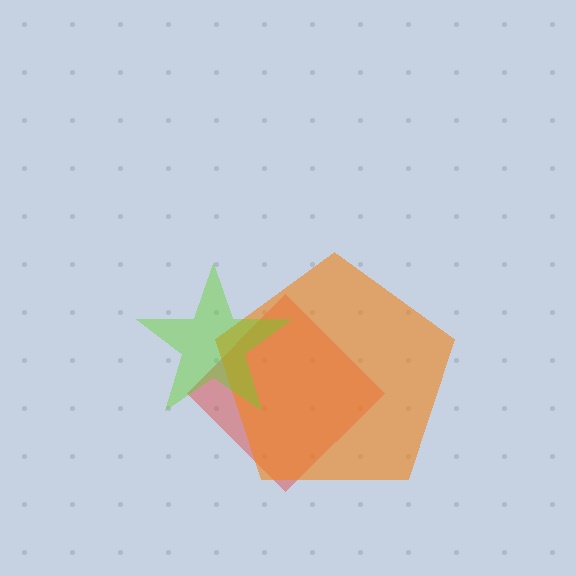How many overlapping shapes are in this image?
There are 3 overlapping shapes in the image.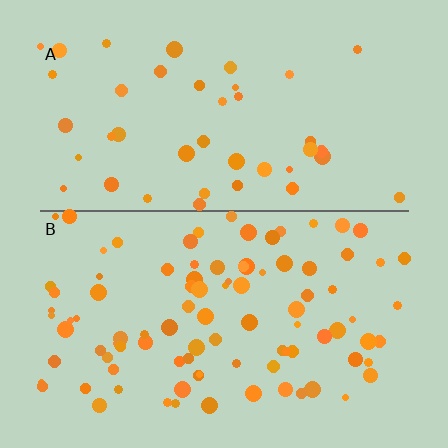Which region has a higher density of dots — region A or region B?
B (the bottom).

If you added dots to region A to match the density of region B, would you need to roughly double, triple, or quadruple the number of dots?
Approximately double.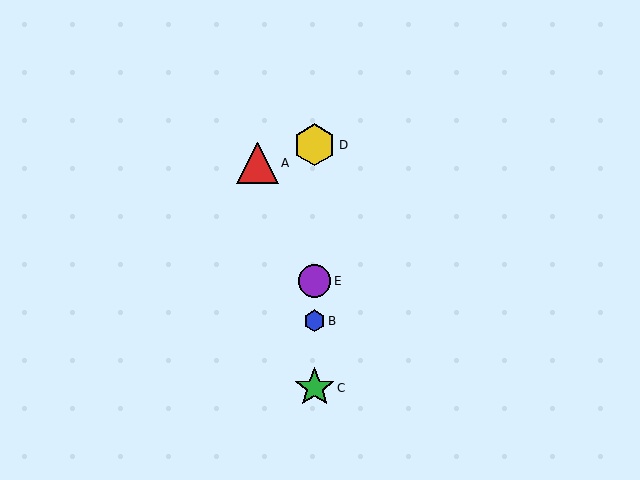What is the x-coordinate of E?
Object E is at x≈315.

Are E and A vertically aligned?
No, E is at x≈315 and A is at x≈257.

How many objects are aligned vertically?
4 objects (B, C, D, E) are aligned vertically.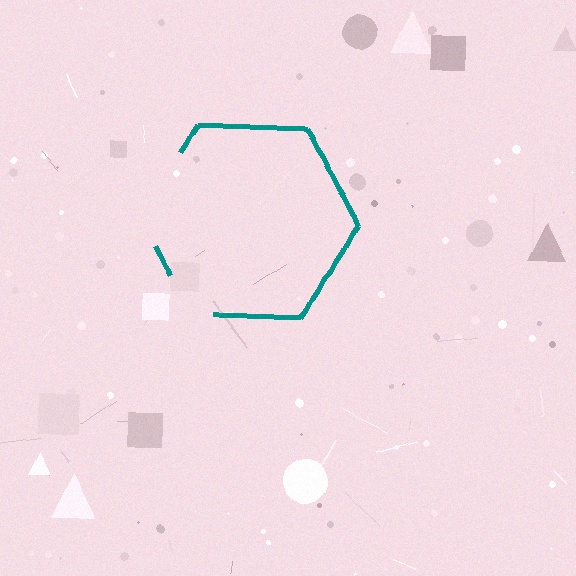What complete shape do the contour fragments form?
The contour fragments form a hexagon.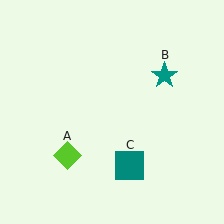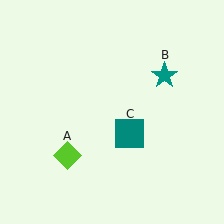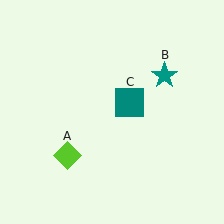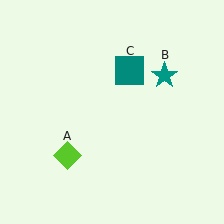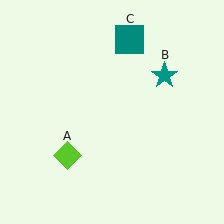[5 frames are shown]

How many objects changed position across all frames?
1 object changed position: teal square (object C).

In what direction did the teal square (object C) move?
The teal square (object C) moved up.